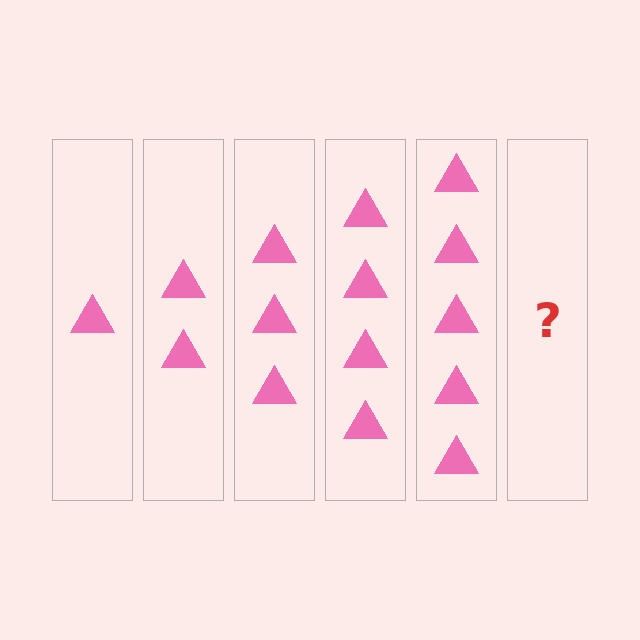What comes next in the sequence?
The next element should be 6 triangles.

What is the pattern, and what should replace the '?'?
The pattern is that each step adds one more triangle. The '?' should be 6 triangles.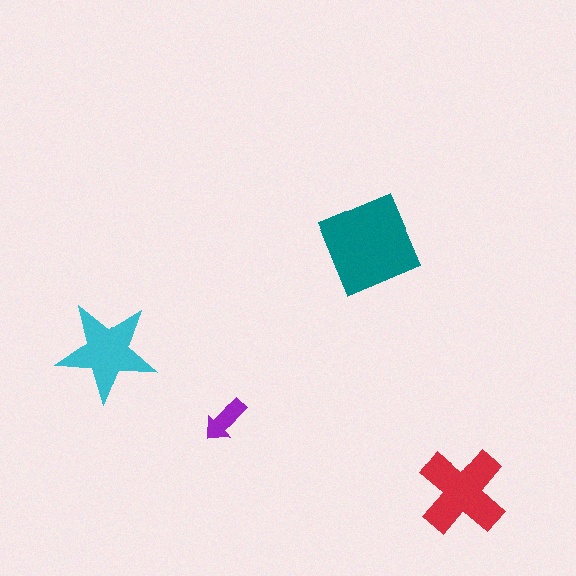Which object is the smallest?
The purple arrow.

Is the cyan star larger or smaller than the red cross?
Smaller.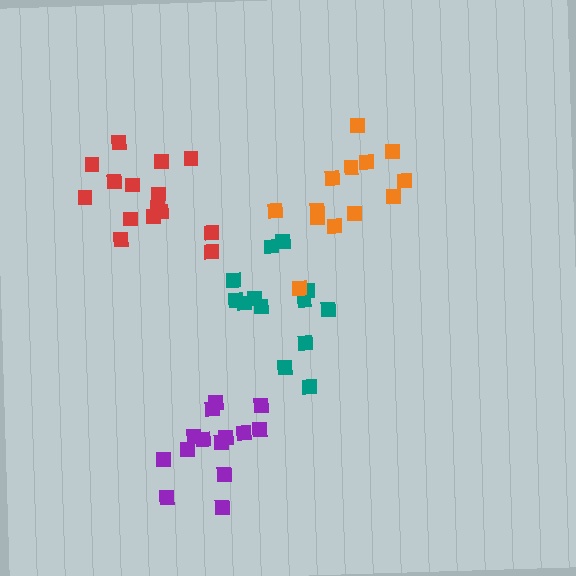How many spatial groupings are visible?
There are 4 spatial groupings.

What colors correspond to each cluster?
The clusters are colored: teal, orange, red, purple.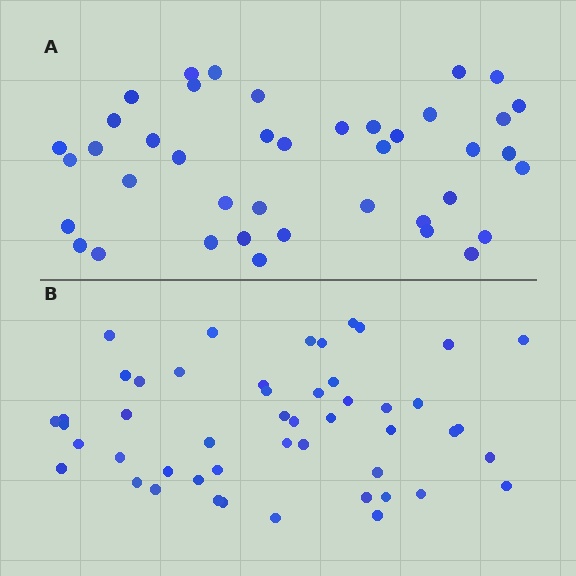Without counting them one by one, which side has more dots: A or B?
Region B (the bottom region) has more dots.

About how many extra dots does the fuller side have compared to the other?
Region B has roughly 8 or so more dots than region A.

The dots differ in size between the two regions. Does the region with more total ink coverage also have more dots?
No. Region A has more total ink coverage because its dots are larger, but region B actually contains more individual dots. Total area can be misleading — the number of items is what matters here.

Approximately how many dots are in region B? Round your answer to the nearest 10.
About 50 dots. (The exact count is 49, which rounds to 50.)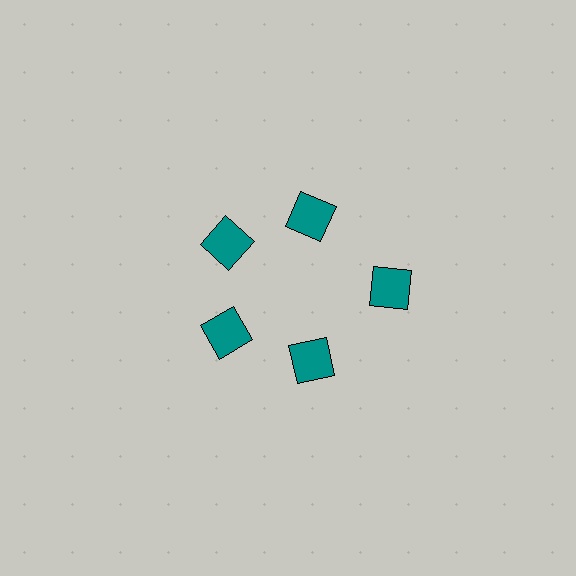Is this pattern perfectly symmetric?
No. The 5 teal squares are arranged in a ring, but one element near the 3 o'clock position is pushed outward from the center, breaking the 5-fold rotational symmetry.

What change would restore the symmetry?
The symmetry would be restored by moving it inward, back onto the ring so that all 5 squares sit at equal angles and equal distance from the center.